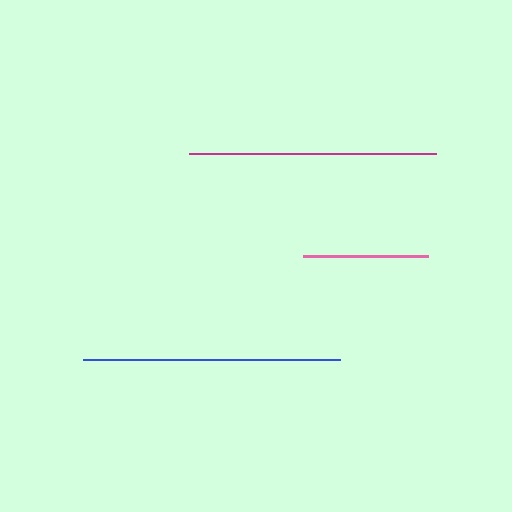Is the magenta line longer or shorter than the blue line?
The blue line is longer than the magenta line.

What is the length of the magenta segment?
The magenta segment is approximately 247 pixels long.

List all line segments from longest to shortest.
From longest to shortest: blue, magenta, pink.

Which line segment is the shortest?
The pink line is the shortest at approximately 125 pixels.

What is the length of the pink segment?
The pink segment is approximately 125 pixels long.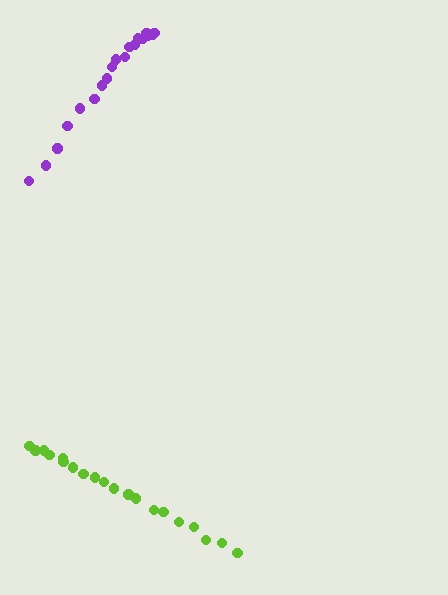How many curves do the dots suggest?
There are 2 distinct paths.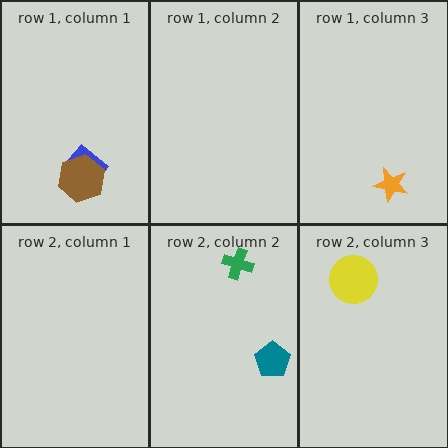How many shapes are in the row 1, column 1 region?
2.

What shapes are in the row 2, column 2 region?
The green cross, the teal pentagon.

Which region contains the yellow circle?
The row 2, column 3 region.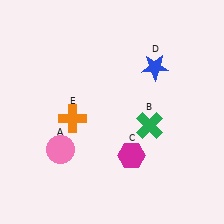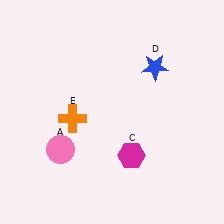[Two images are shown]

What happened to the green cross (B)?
The green cross (B) was removed in Image 2. It was in the bottom-right area of Image 1.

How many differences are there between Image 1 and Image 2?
There is 1 difference between the two images.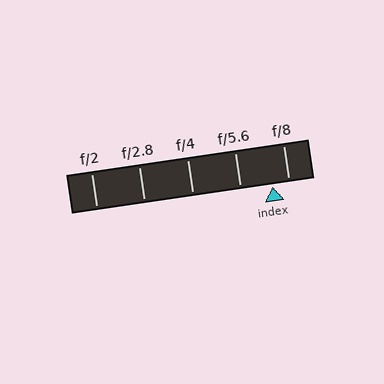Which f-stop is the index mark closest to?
The index mark is closest to f/8.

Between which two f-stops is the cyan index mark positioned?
The index mark is between f/5.6 and f/8.